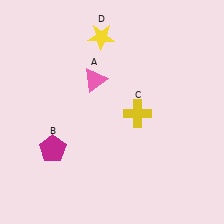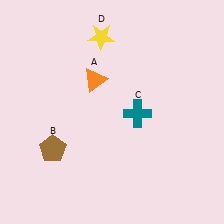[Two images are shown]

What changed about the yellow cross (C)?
In Image 1, C is yellow. In Image 2, it changed to teal.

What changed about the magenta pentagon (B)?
In Image 1, B is magenta. In Image 2, it changed to brown.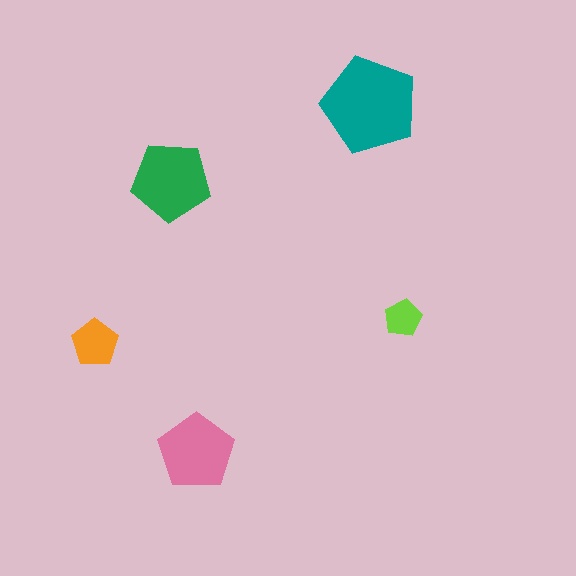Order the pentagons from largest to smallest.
the teal one, the green one, the pink one, the orange one, the lime one.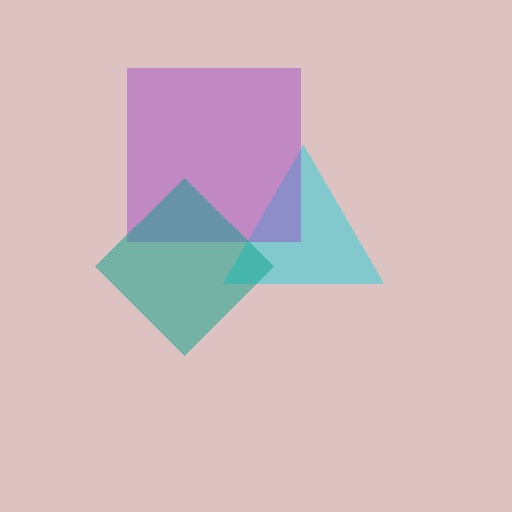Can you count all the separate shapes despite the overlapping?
Yes, there are 3 separate shapes.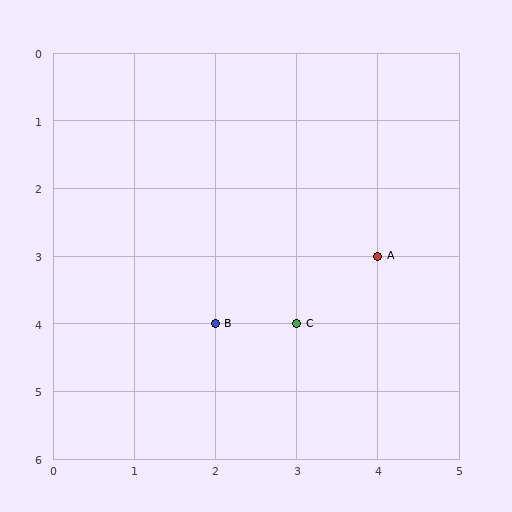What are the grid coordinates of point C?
Point C is at grid coordinates (3, 4).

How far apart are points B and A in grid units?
Points B and A are 2 columns and 1 row apart (about 2.2 grid units diagonally).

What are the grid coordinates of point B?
Point B is at grid coordinates (2, 4).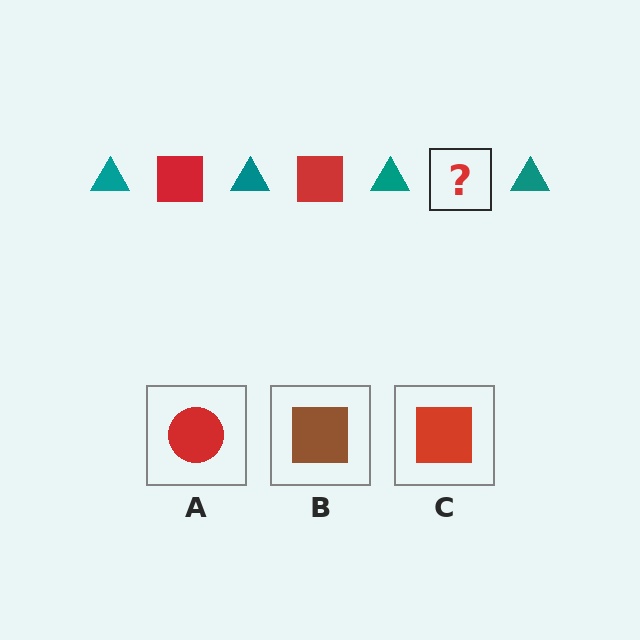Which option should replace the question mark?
Option C.